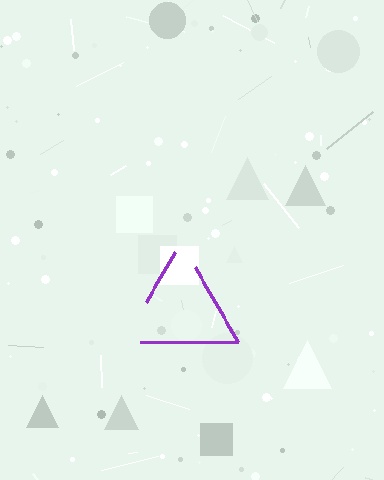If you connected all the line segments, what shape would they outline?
They would outline a triangle.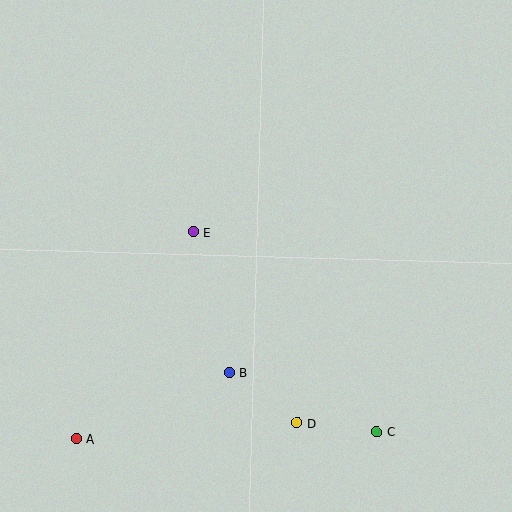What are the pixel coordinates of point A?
Point A is at (76, 439).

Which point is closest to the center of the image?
Point E at (193, 232) is closest to the center.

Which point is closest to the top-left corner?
Point E is closest to the top-left corner.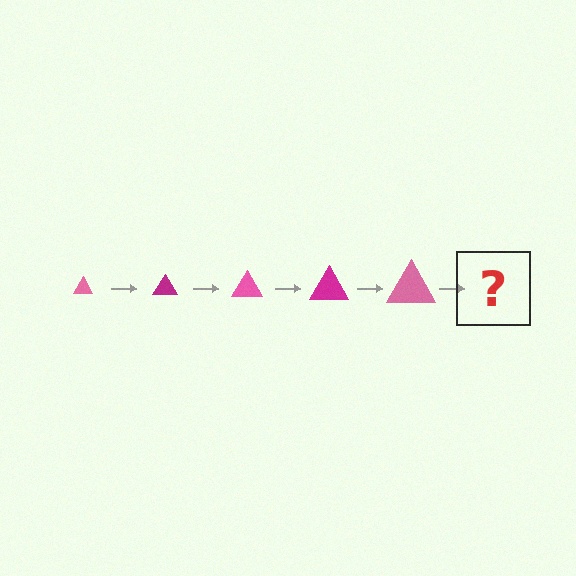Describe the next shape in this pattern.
It should be a magenta triangle, larger than the previous one.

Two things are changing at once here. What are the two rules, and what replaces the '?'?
The two rules are that the triangle grows larger each step and the color cycles through pink and magenta. The '?' should be a magenta triangle, larger than the previous one.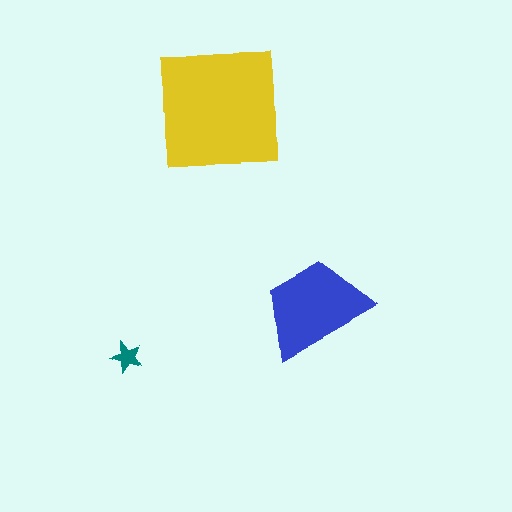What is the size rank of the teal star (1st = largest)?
3rd.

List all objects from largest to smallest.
The yellow square, the blue trapezoid, the teal star.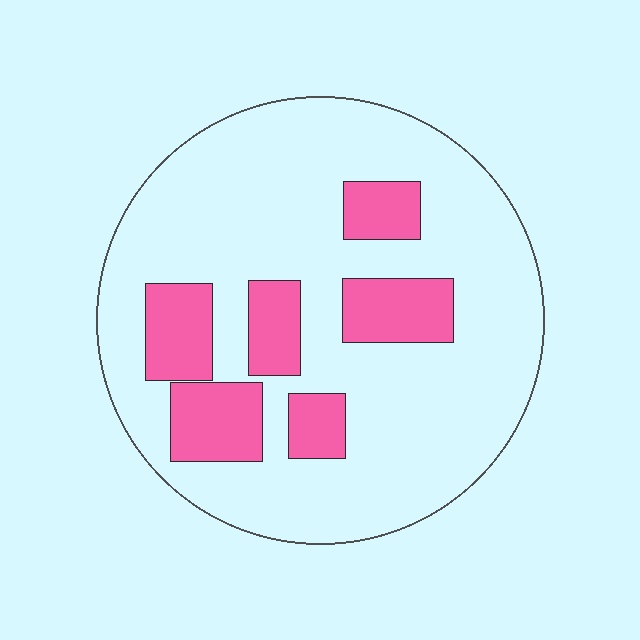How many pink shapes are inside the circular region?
6.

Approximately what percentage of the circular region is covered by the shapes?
Approximately 20%.